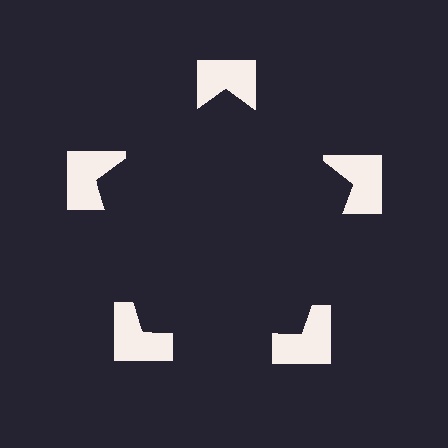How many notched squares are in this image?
There are 5 — one at each vertex of the illusory pentagon.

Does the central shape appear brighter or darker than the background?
It typically appears slightly darker than the background, even though no actual brightness change is drawn.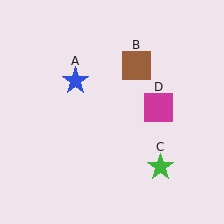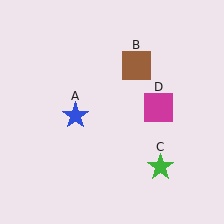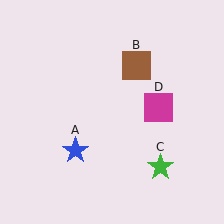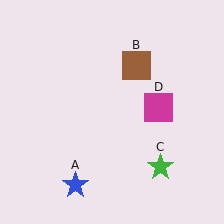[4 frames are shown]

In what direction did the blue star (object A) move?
The blue star (object A) moved down.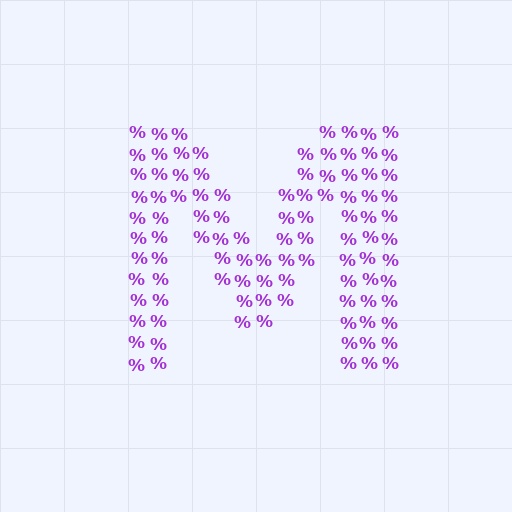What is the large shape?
The large shape is the letter M.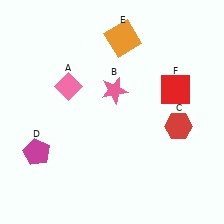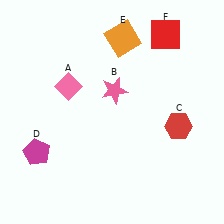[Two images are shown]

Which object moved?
The red square (F) moved up.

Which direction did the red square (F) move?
The red square (F) moved up.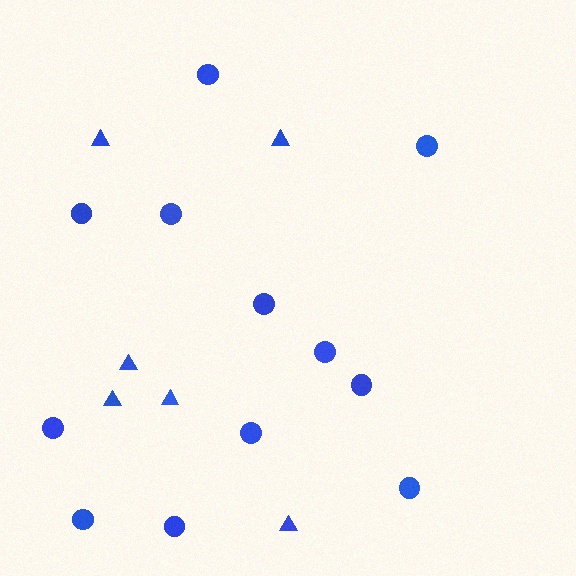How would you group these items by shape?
There are 2 groups: one group of triangles (6) and one group of circles (12).